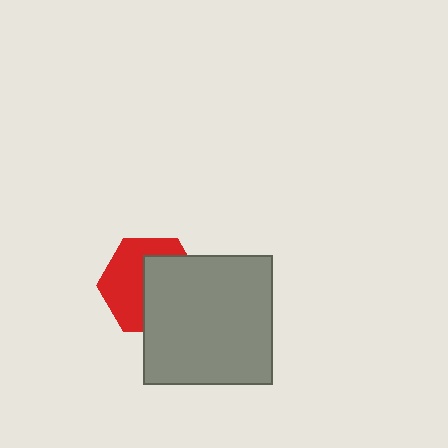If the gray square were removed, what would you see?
You would see the complete red hexagon.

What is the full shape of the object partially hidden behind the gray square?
The partially hidden object is a red hexagon.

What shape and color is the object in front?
The object in front is a gray square.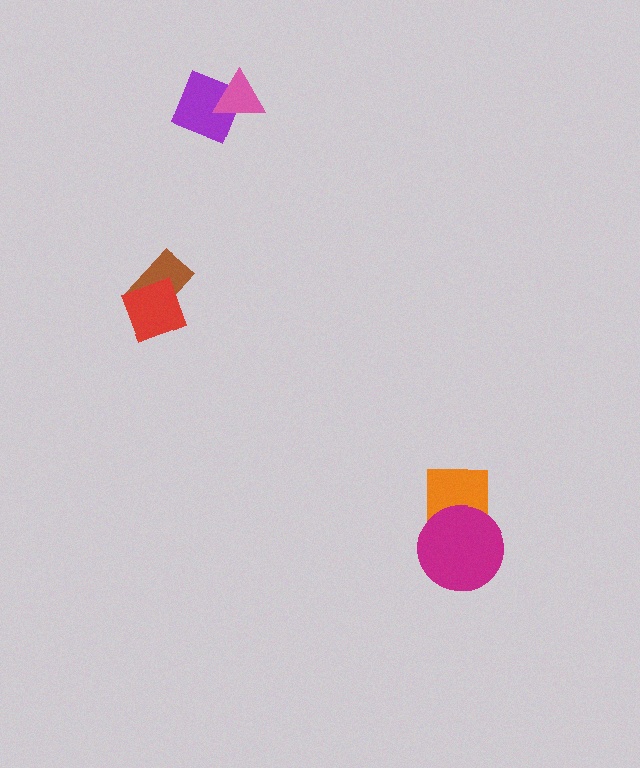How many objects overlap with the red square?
1 object overlaps with the red square.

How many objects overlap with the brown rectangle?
1 object overlaps with the brown rectangle.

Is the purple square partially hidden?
Yes, it is partially covered by another shape.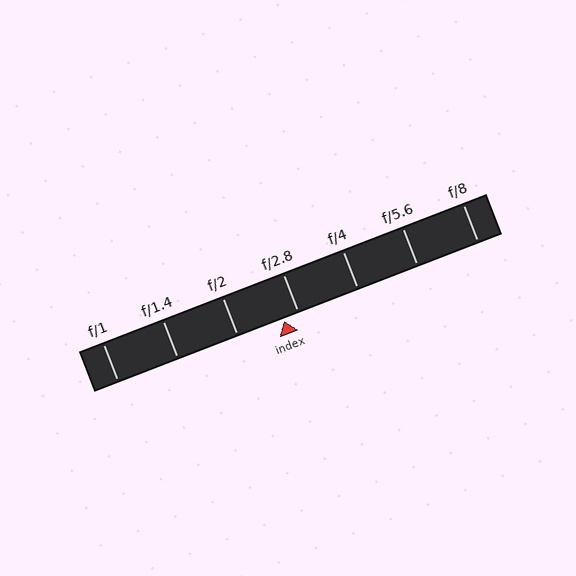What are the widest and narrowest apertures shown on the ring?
The widest aperture shown is f/1 and the narrowest is f/8.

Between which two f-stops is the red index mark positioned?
The index mark is between f/2 and f/2.8.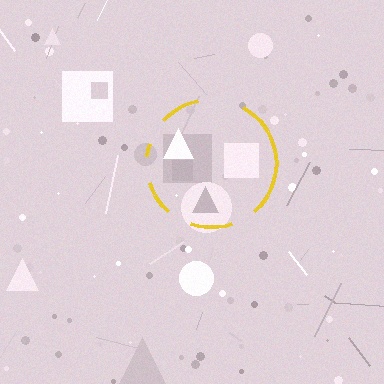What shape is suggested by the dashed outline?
The dashed outline suggests a circle.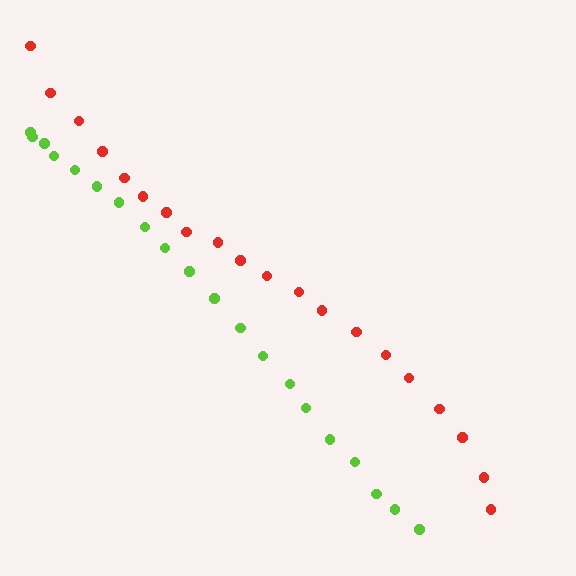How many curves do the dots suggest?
There are 2 distinct paths.